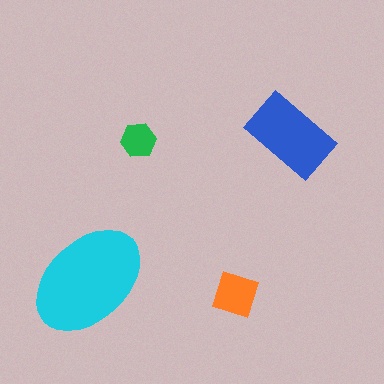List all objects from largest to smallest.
The cyan ellipse, the blue rectangle, the orange diamond, the green hexagon.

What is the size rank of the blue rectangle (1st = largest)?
2nd.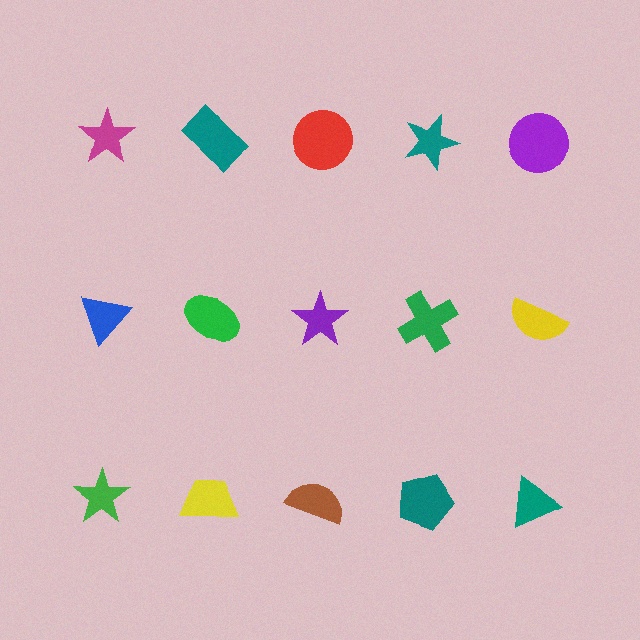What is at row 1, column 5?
A purple circle.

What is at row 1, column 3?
A red circle.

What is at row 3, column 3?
A brown semicircle.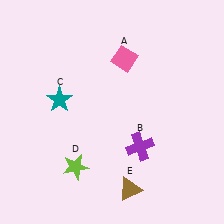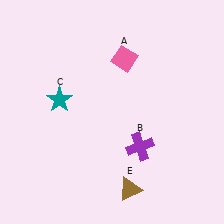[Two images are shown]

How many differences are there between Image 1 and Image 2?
There is 1 difference between the two images.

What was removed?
The lime star (D) was removed in Image 2.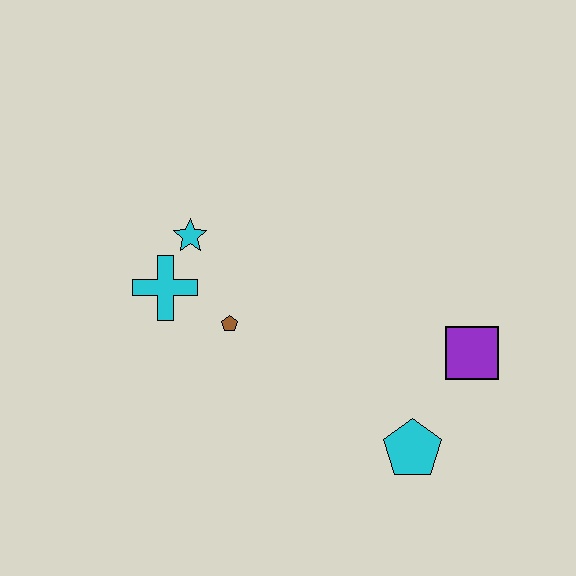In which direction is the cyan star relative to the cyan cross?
The cyan star is above the cyan cross.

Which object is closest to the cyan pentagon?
The purple square is closest to the cyan pentagon.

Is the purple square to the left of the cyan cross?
No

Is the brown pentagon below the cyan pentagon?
No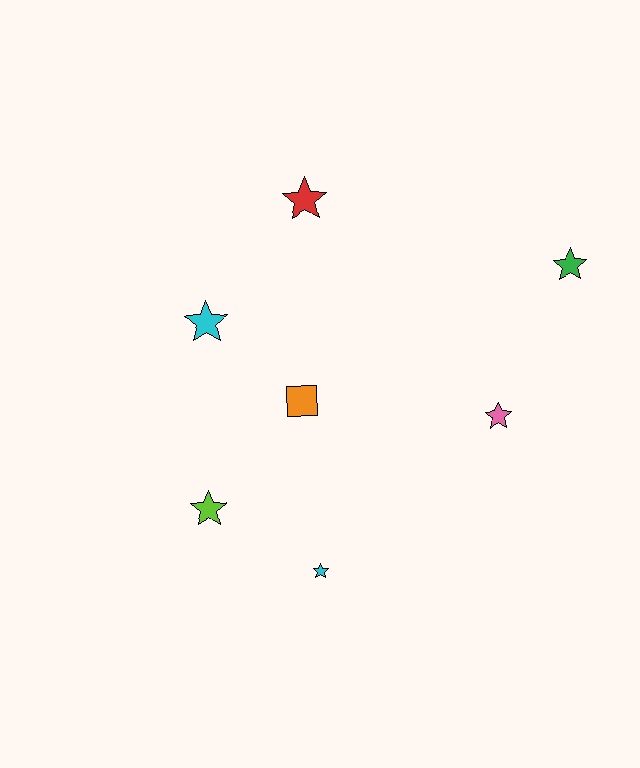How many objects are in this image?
There are 7 objects.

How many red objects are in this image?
There is 1 red object.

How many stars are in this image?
There are 6 stars.